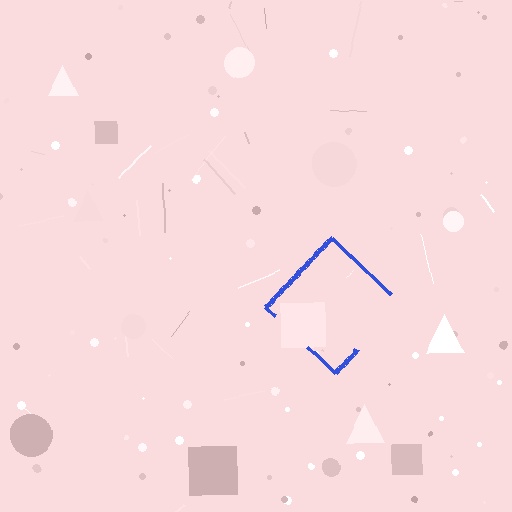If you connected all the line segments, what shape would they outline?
They would outline a diamond.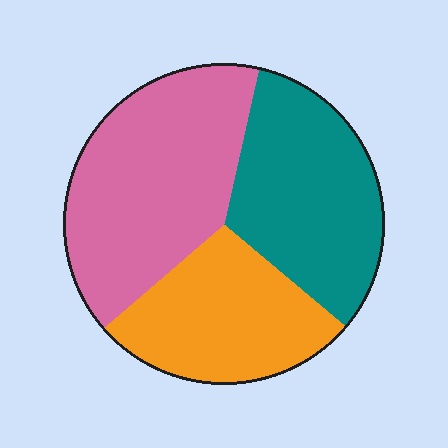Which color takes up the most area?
Pink, at roughly 40%.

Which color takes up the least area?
Orange, at roughly 25%.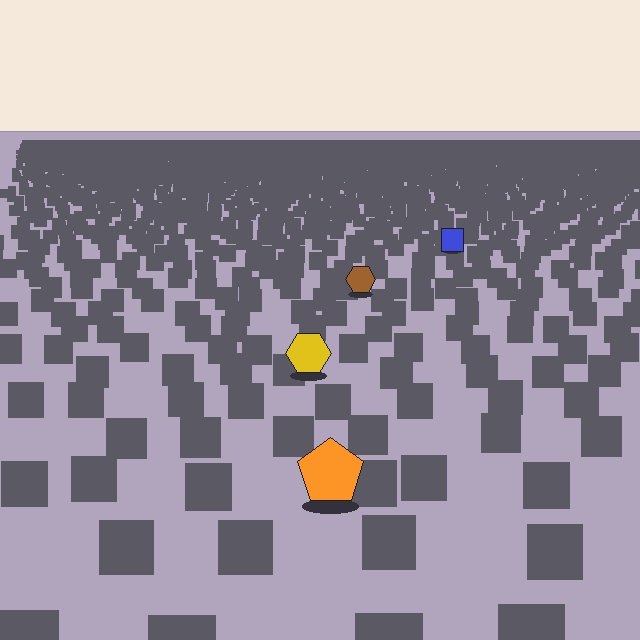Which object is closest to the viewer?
The orange pentagon is closest. The texture marks near it are larger and more spread out.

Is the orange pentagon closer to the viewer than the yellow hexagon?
Yes. The orange pentagon is closer — you can tell from the texture gradient: the ground texture is coarser near it.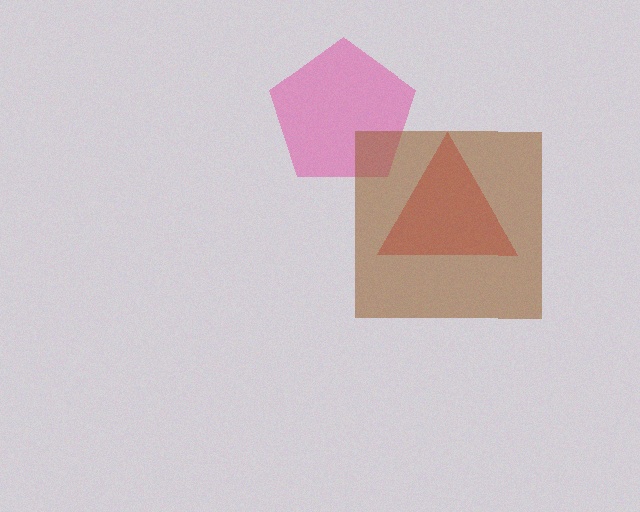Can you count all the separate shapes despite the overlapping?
Yes, there are 3 separate shapes.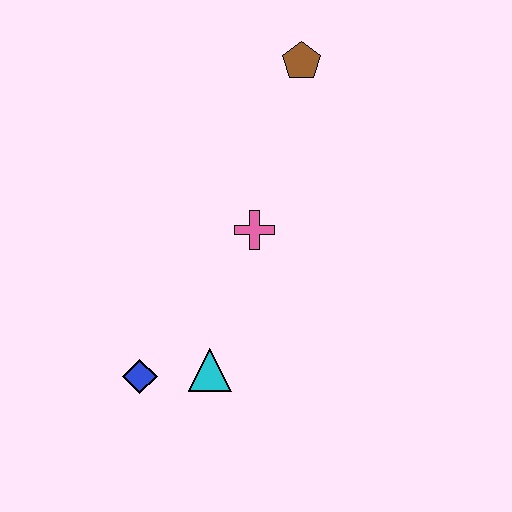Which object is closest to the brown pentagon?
The pink cross is closest to the brown pentagon.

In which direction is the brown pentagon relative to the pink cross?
The brown pentagon is above the pink cross.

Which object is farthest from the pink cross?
The blue diamond is farthest from the pink cross.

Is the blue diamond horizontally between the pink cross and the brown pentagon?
No